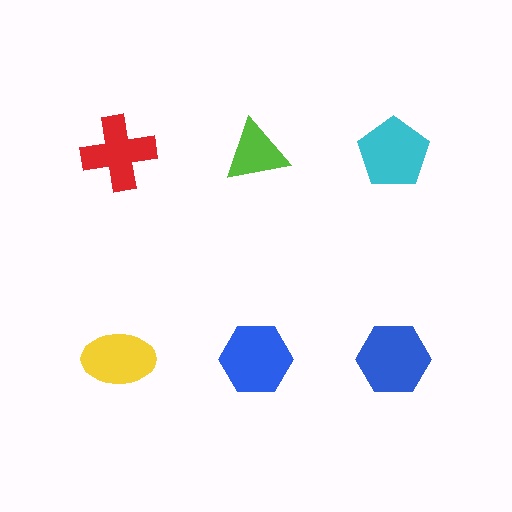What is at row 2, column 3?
A blue hexagon.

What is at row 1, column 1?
A red cross.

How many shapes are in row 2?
3 shapes.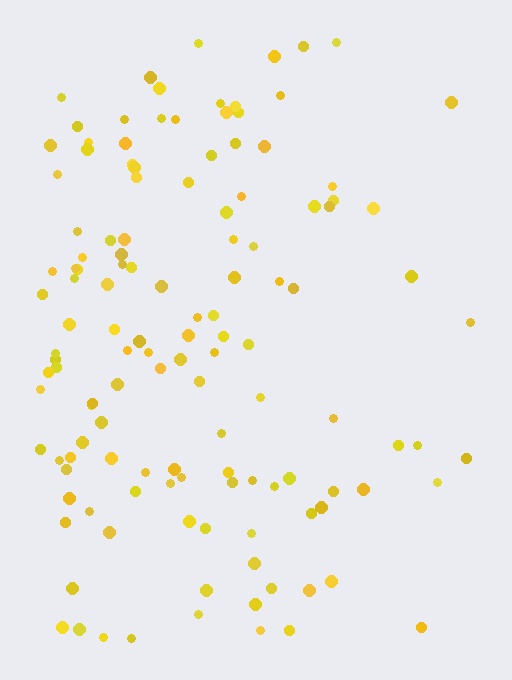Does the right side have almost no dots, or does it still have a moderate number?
Still a moderate number, just noticeably fewer than the left.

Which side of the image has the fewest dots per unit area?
The right.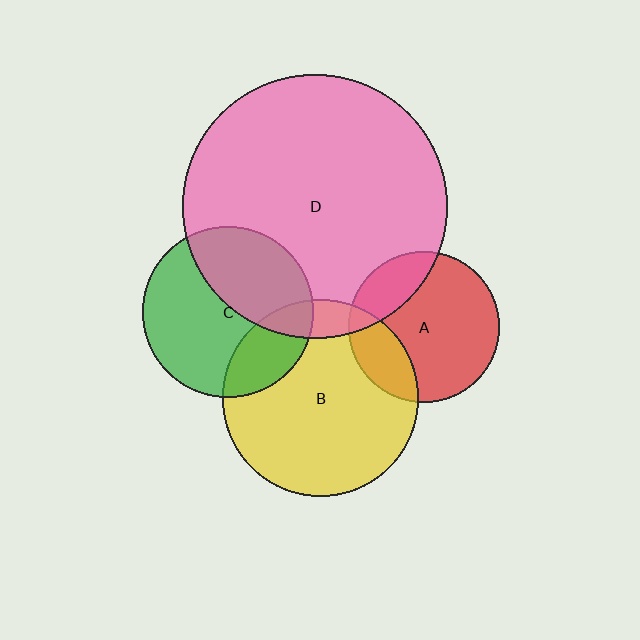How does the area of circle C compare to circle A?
Approximately 1.3 times.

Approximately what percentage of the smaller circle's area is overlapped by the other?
Approximately 40%.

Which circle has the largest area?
Circle D (pink).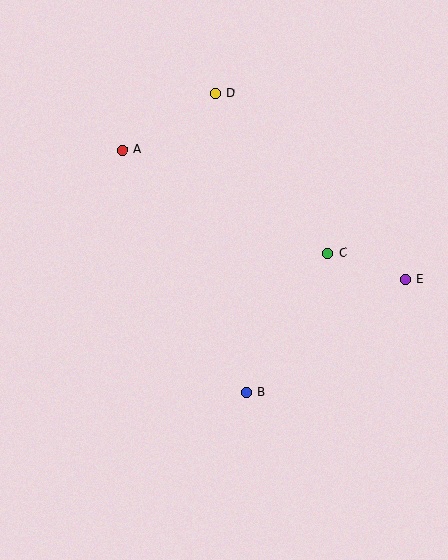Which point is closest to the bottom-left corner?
Point B is closest to the bottom-left corner.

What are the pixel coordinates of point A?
Point A is at (123, 150).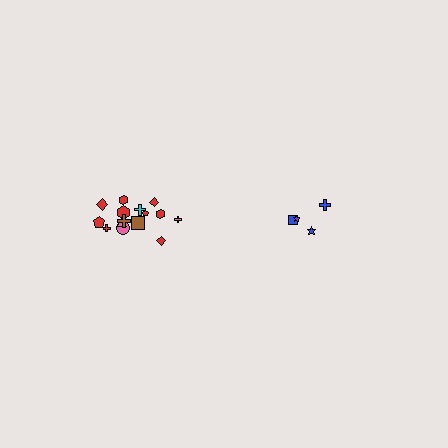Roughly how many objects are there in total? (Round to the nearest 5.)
Roughly 20 objects in total.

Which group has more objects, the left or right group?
The left group.